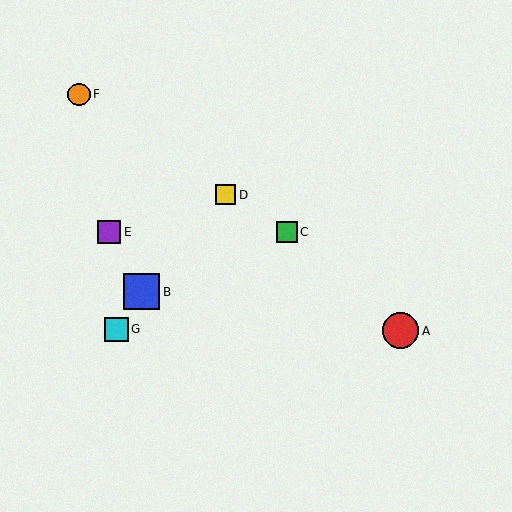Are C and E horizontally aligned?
Yes, both are at y≈232.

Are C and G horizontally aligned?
No, C is at y≈232 and G is at y≈329.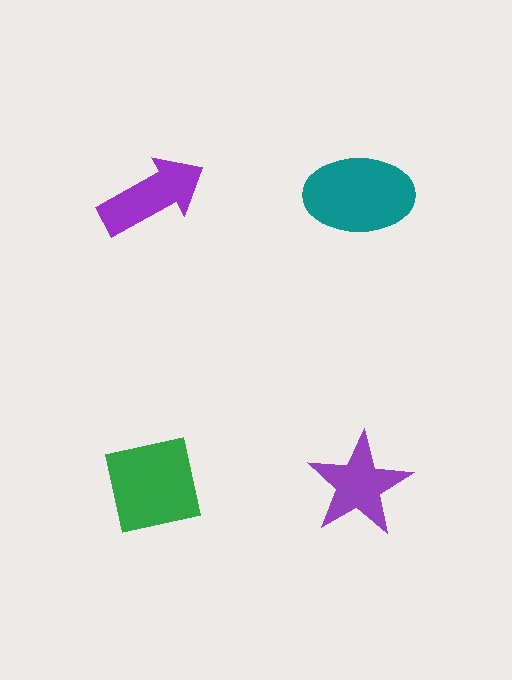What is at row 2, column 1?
A green square.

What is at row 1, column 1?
A purple arrow.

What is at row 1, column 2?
A teal ellipse.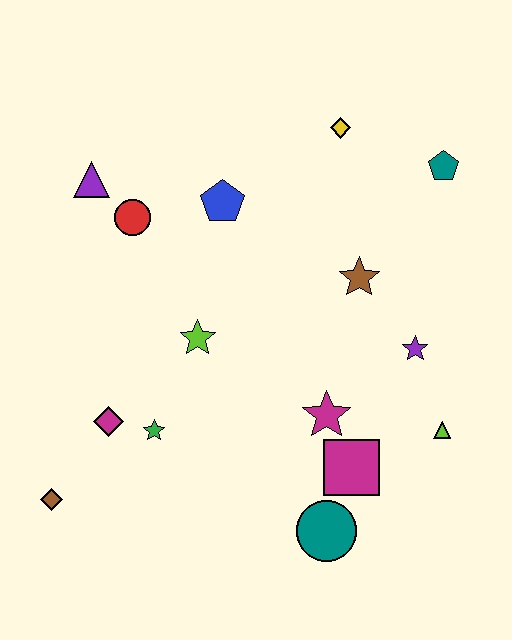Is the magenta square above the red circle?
No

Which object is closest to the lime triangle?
The purple star is closest to the lime triangle.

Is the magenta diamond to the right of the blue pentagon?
No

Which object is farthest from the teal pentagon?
The brown diamond is farthest from the teal pentagon.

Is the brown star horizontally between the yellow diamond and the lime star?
No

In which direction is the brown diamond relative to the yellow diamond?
The brown diamond is below the yellow diamond.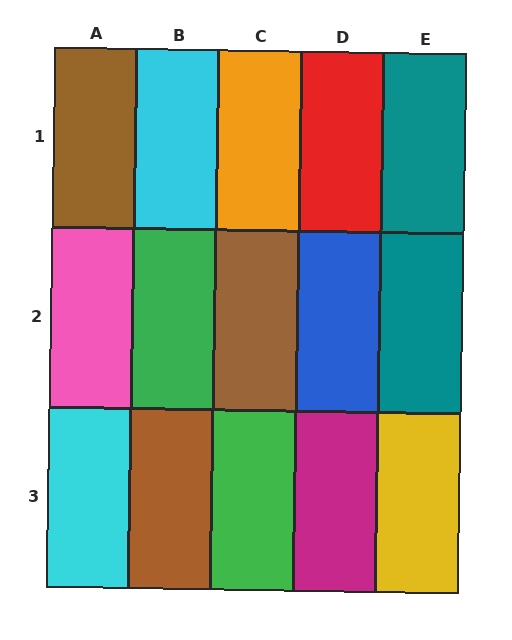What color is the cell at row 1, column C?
Orange.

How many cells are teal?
2 cells are teal.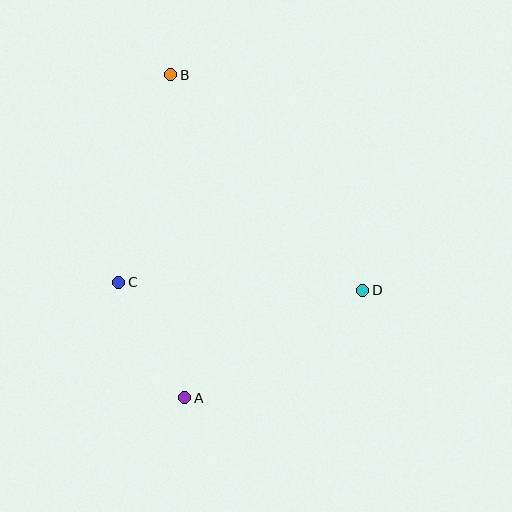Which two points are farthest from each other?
Points A and B are farthest from each other.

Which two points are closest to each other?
Points A and C are closest to each other.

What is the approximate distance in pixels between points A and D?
The distance between A and D is approximately 208 pixels.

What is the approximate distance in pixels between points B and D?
The distance between B and D is approximately 289 pixels.